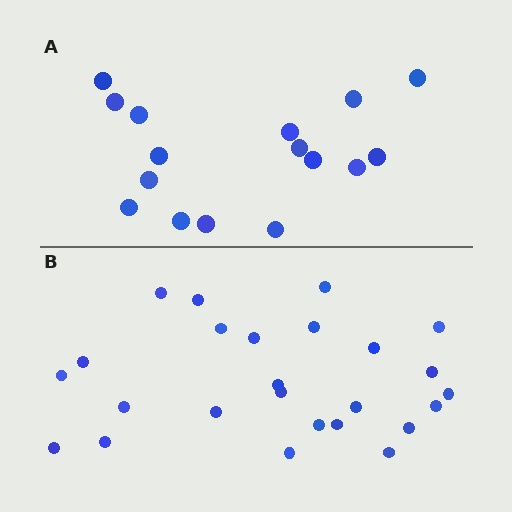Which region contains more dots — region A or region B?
Region B (the bottom region) has more dots.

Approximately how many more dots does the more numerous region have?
Region B has roughly 8 or so more dots than region A.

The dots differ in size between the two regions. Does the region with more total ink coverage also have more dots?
No. Region A has more total ink coverage because its dots are larger, but region B actually contains more individual dots. Total area can be misleading — the number of items is what matters here.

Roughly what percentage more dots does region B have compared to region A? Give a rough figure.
About 55% more.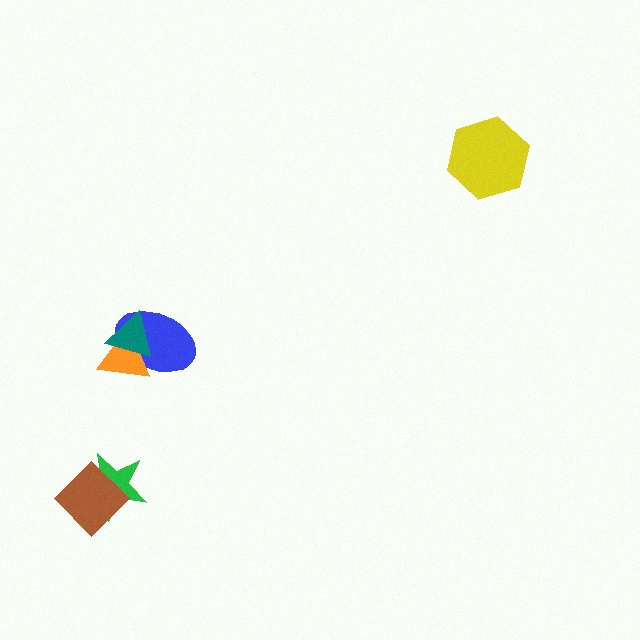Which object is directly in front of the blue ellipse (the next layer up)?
The orange triangle is directly in front of the blue ellipse.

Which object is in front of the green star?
The brown diamond is in front of the green star.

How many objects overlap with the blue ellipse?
2 objects overlap with the blue ellipse.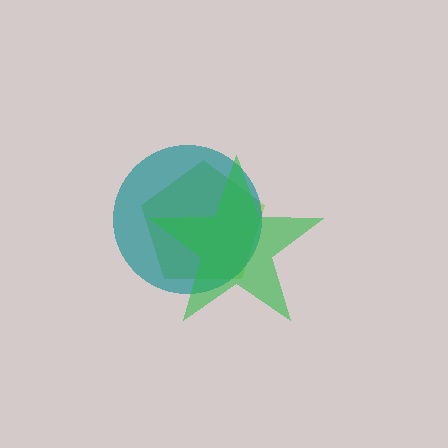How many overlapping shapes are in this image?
There are 3 overlapping shapes in the image.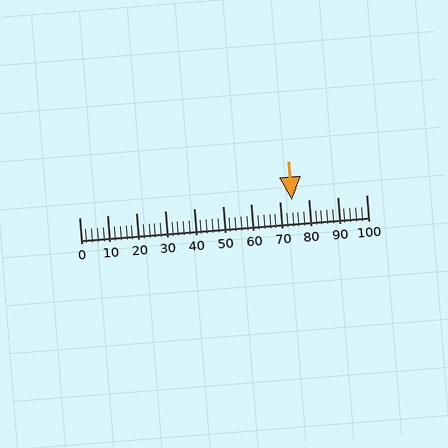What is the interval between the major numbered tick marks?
The major tick marks are spaced 10 units apart.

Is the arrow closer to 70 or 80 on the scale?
The arrow is closer to 70.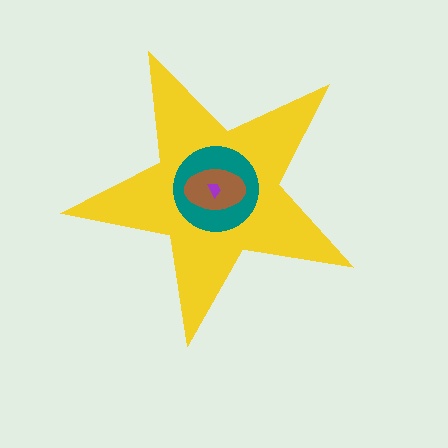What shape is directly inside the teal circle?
The brown ellipse.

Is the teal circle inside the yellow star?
Yes.